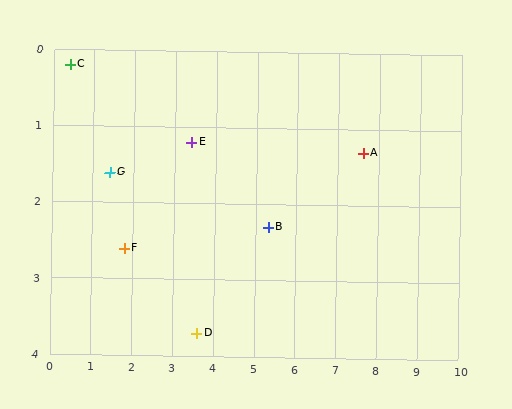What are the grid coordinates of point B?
Point B is at approximately (5.3, 2.3).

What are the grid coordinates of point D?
Point D is at approximately (3.6, 3.7).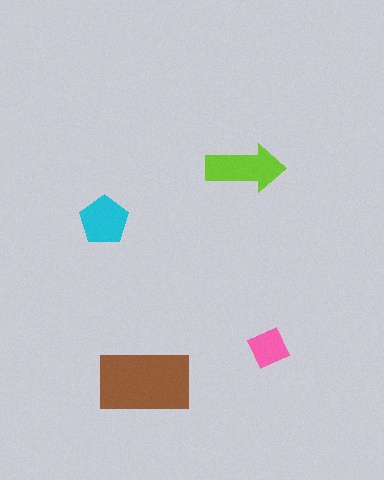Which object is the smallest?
The pink diamond.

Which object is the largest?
The brown rectangle.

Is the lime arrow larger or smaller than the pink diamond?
Larger.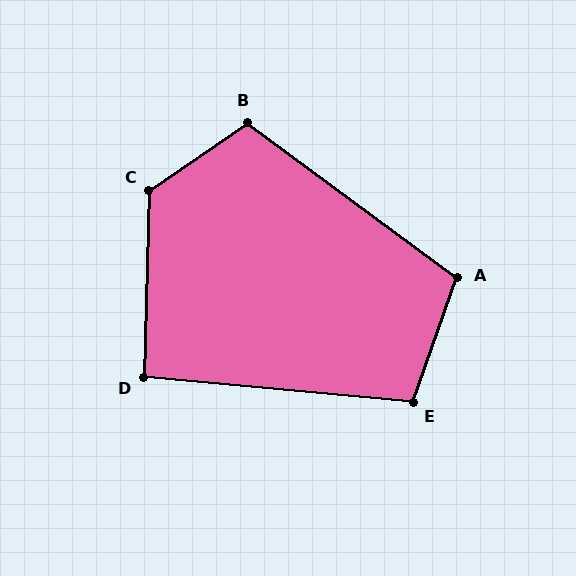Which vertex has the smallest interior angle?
D, at approximately 94 degrees.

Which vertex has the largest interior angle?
C, at approximately 126 degrees.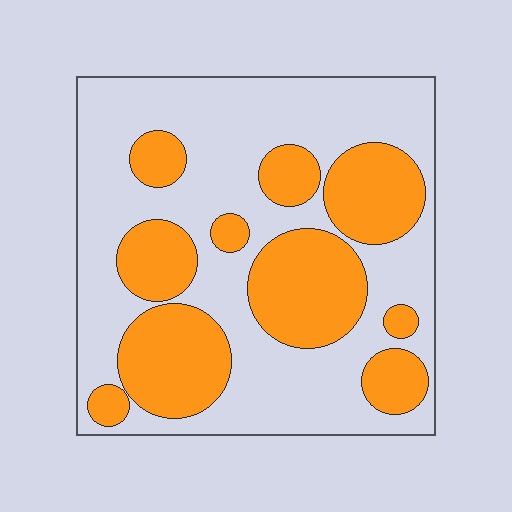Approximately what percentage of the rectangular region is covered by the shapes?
Approximately 40%.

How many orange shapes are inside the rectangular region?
10.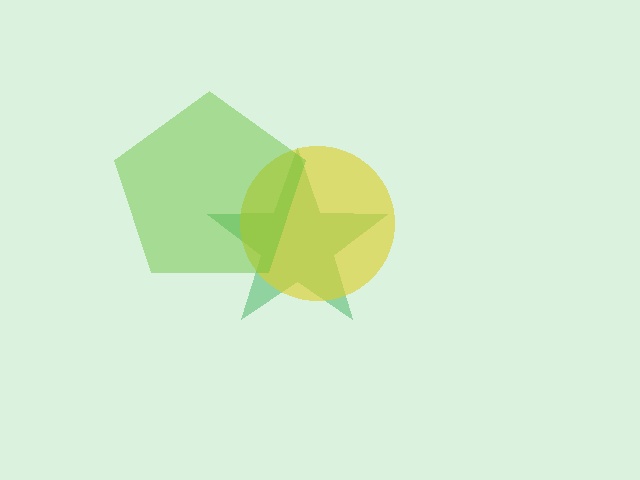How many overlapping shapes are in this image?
There are 3 overlapping shapes in the image.